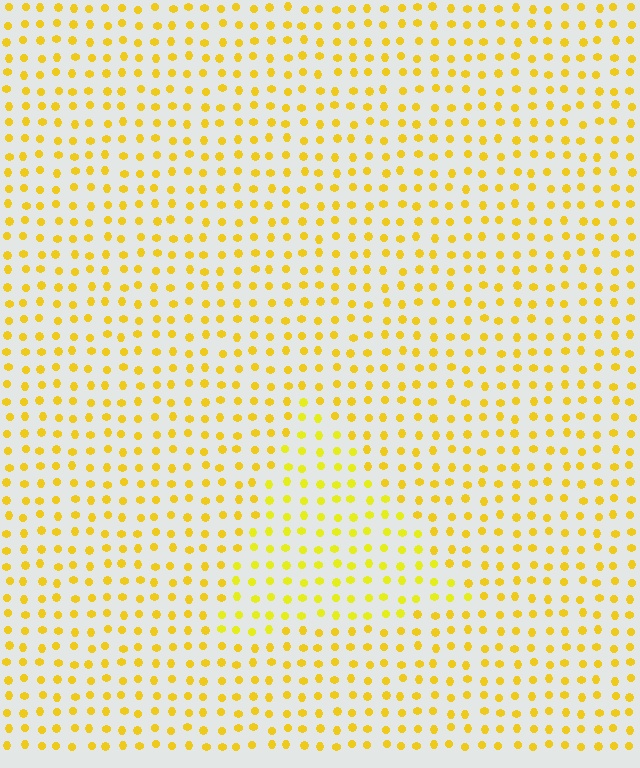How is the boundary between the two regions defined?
The boundary is defined purely by a slight shift in hue (about 13 degrees). Spacing, size, and orientation are identical on both sides.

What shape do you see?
I see a triangle.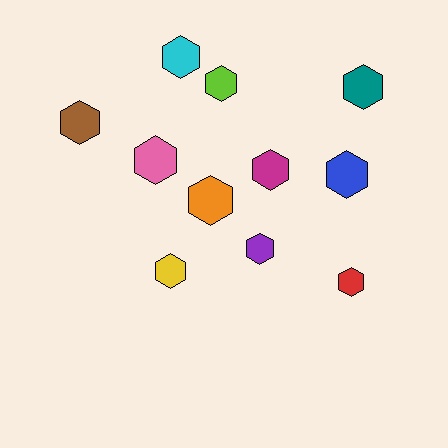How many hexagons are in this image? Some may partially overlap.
There are 11 hexagons.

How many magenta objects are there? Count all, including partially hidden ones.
There is 1 magenta object.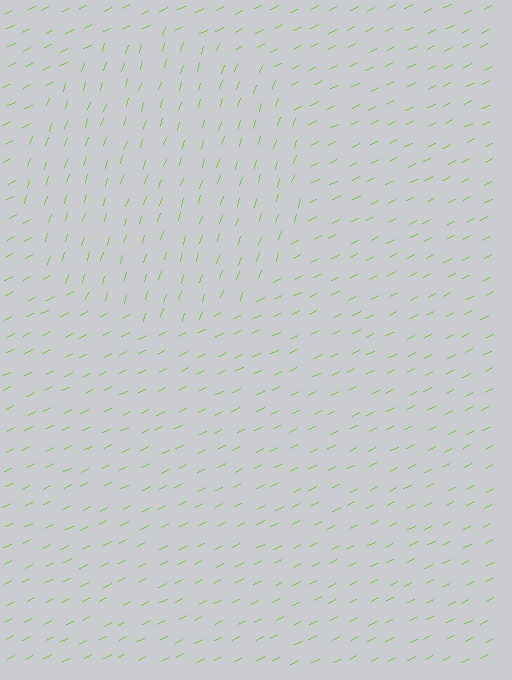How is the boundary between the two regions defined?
The boundary is defined purely by a change in line orientation (approximately 45 degrees difference). All lines are the same color and thickness.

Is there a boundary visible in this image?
Yes, there is a texture boundary formed by a change in line orientation.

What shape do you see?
I see a circle.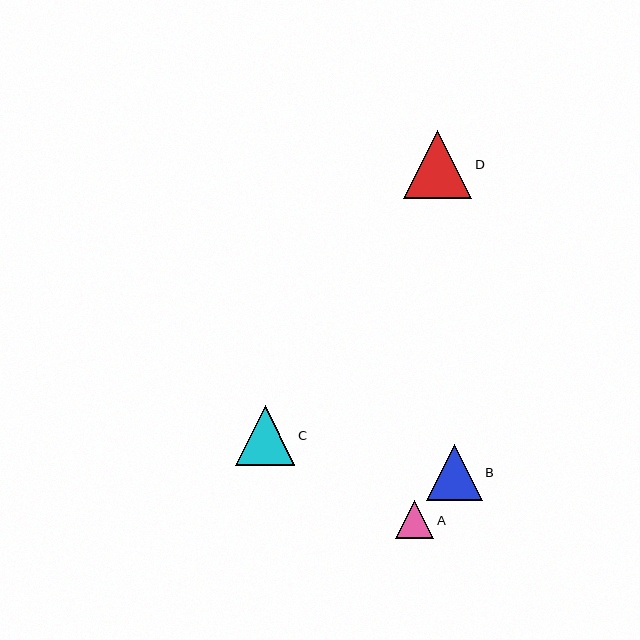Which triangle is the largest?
Triangle D is the largest with a size of approximately 68 pixels.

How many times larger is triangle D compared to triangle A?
Triangle D is approximately 1.8 times the size of triangle A.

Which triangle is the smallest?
Triangle A is the smallest with a size of approximately 38 pixels.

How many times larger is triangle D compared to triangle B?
Triangle D is approximately 1.2 times the size of triangle B.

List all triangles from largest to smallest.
From largest to smallest: D, C, B, A.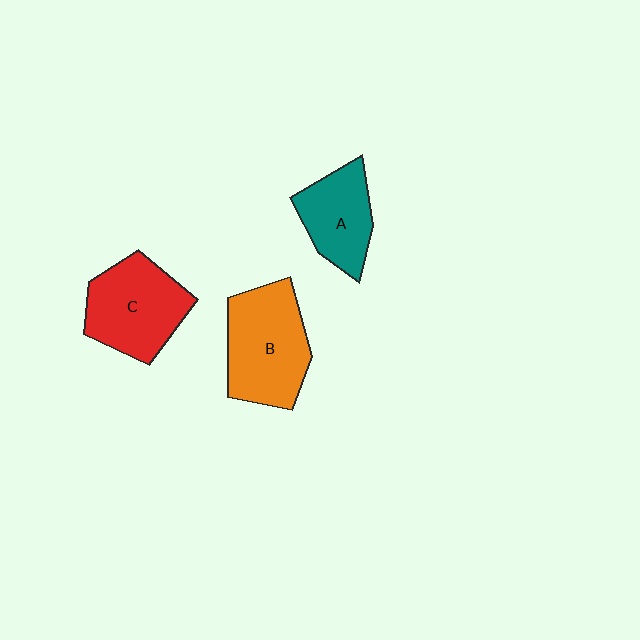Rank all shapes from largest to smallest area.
From largest to smallest: B (orange), C (red), A (teal).